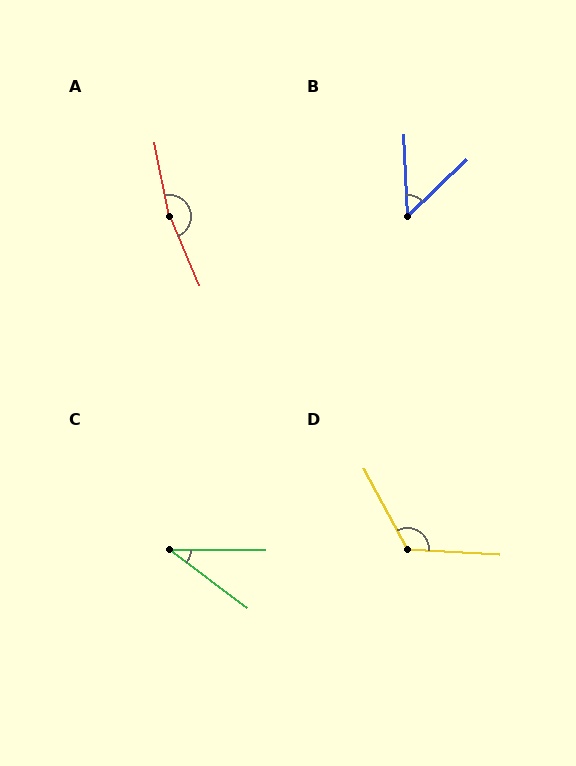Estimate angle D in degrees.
Approximately 121 degrees.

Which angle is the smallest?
C, at approximately 37 degrees.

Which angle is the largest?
A, at approximately 169 degrees.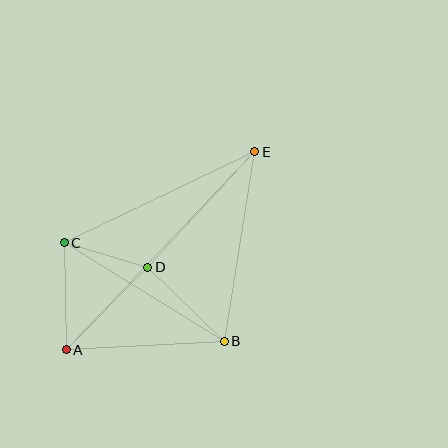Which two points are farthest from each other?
Points A and E are farthest from each other.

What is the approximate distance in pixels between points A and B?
The distance between A and B is approximately 158 pixels.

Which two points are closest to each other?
Points C and D are closest to each other.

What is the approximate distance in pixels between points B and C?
The distance between B and C is approximately 188 pixels.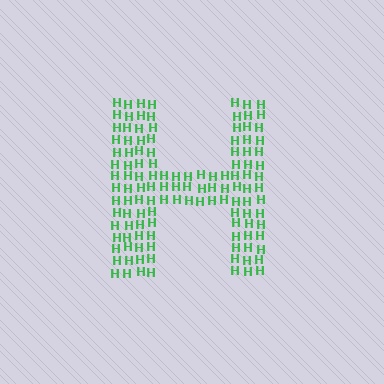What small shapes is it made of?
It is made of small letter H's.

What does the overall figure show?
The overall figure shows the letter H.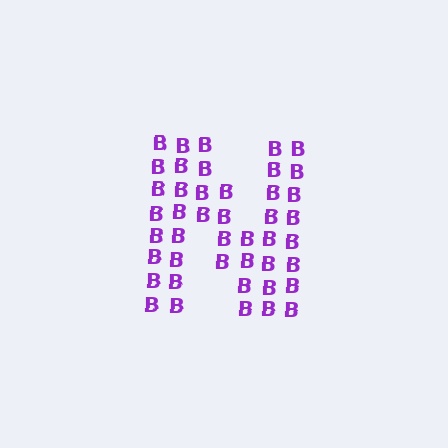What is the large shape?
The large shape is the letter N.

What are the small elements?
The small elements are letter B's.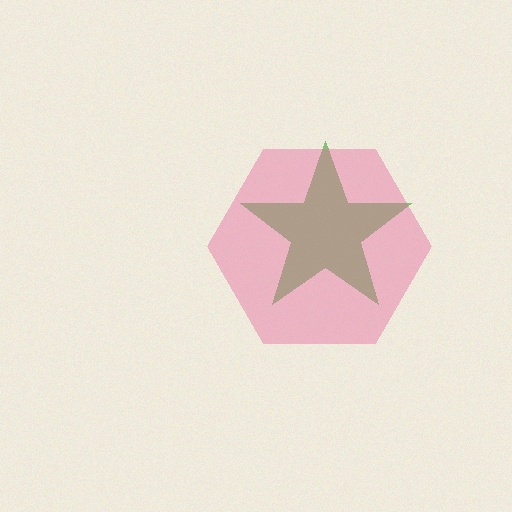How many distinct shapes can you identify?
There are 2 distinct shapes: a green star, a pink hexagon.